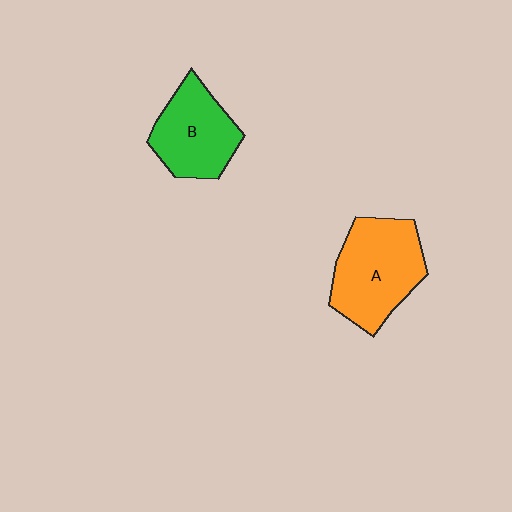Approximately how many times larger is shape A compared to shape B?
Approximately 1.2 times.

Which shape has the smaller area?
Shape B (green).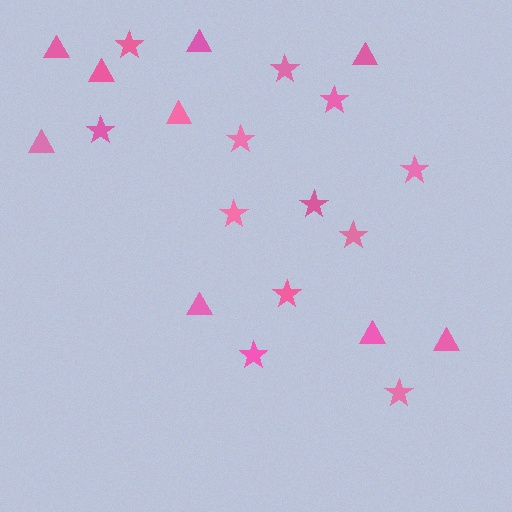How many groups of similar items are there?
There are 2 groups: one group of stars (12) and one group of triangles (9).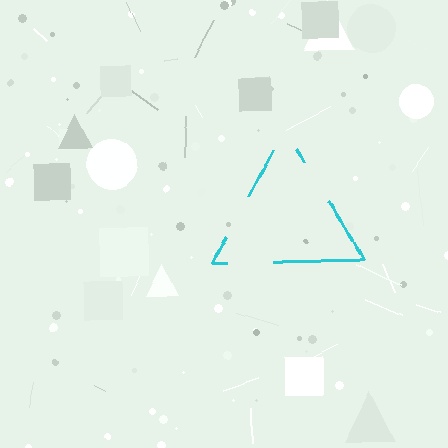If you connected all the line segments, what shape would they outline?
They would outline a triangle.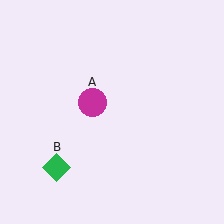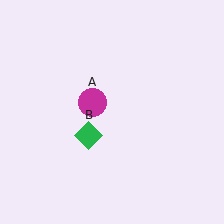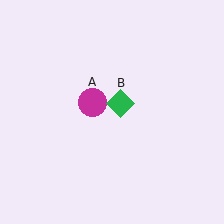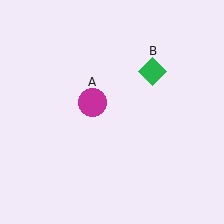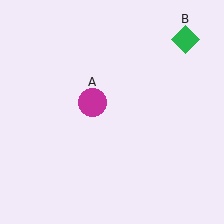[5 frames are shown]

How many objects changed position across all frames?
1 object changed position: green diamond (object B).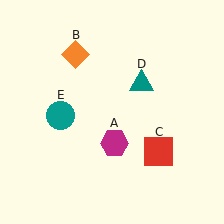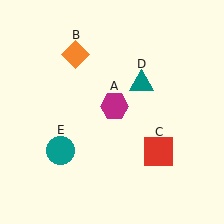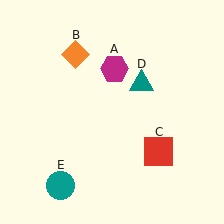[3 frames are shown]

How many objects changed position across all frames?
2 objects changed position: magenta hexagon (object A), teal circle (object E).